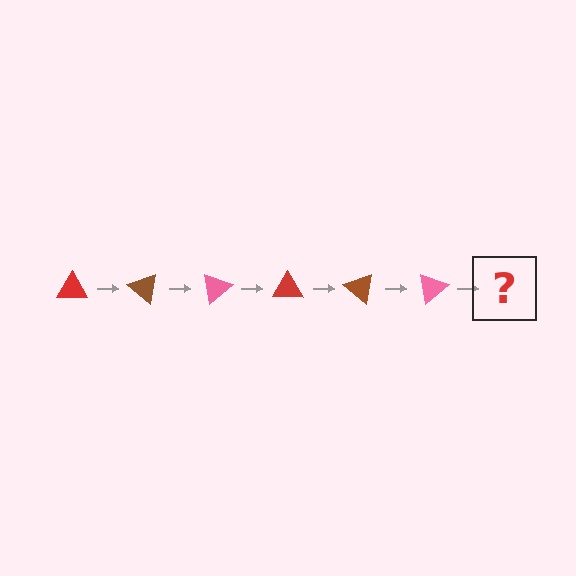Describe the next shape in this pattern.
It should be a red triangle, rotated 240 degrees from the start.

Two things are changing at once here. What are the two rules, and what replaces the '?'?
The two rules are that it rotates 40 degrees each step and the color cycles through red, brown, and pink. The '?' should be a red triangle, rotated 240 degrees from the start.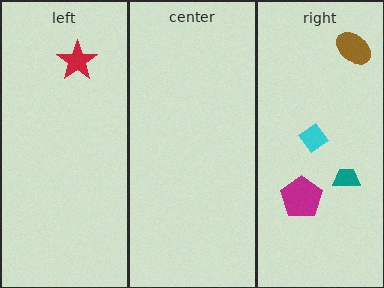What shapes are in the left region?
The red star.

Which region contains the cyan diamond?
The right region.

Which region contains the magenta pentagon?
The right region.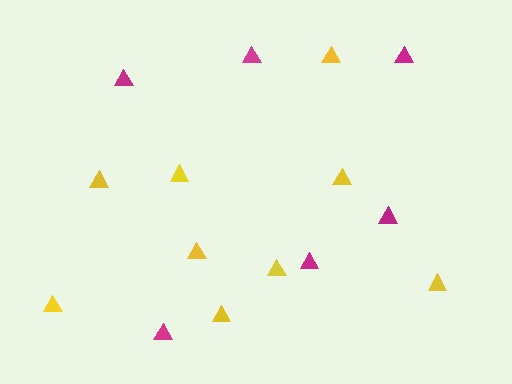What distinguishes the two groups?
There are 2 groups: one group of magenta triangles (6) and one group of yellow triangles (9).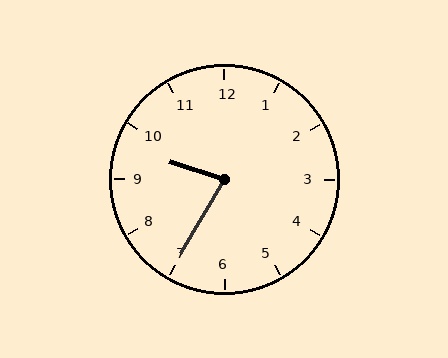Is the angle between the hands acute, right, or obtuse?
It is acute.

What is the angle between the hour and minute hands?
Approximately 78 degrees.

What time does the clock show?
9:35.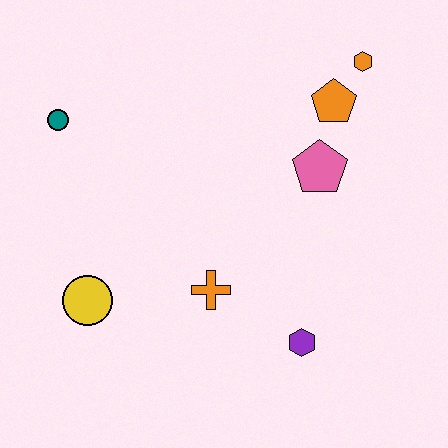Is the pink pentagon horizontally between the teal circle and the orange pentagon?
Yes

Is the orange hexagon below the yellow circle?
No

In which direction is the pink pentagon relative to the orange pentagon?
The pink pentagon is below the orange pentagon.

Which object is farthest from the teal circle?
The purple hexagon is farthest from the teal circle.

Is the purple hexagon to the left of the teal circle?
No